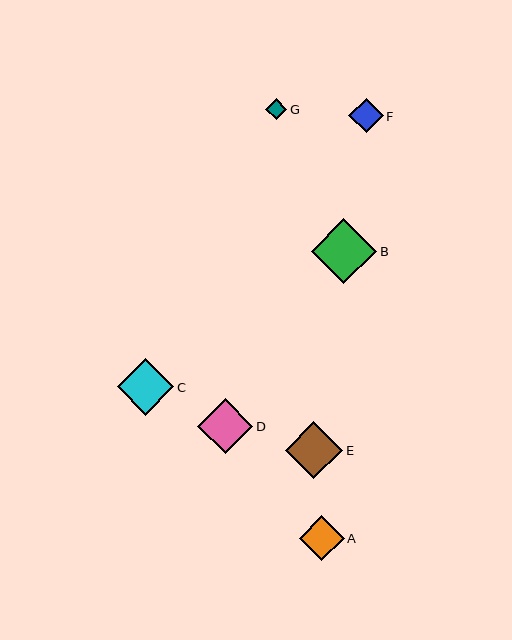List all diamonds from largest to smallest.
From largest to smallest: B, E, C, D, A, F, G.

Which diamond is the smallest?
Diamond G is the smallest with a size of approximately 21 pixels.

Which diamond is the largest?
Diamond B is the largest with a size of approximately 65 pixels.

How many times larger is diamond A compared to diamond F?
Diamond A is approximately 1.3 times the size of diamond F.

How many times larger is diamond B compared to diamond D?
Diamond B is approximately 1.2 times the size of diamond D.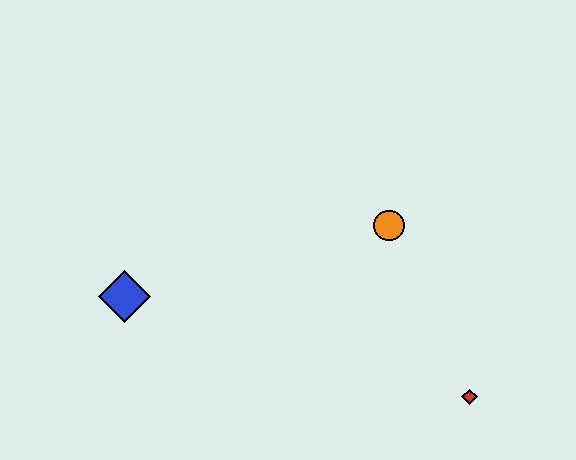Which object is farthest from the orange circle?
The blue diamond is farthest from the orange circle.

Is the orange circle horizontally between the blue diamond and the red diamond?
Yes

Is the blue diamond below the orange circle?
Yes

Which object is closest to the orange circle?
The red diamond is closest to the orange circle.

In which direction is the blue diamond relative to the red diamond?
The blue diamond is to the left of the red diamond.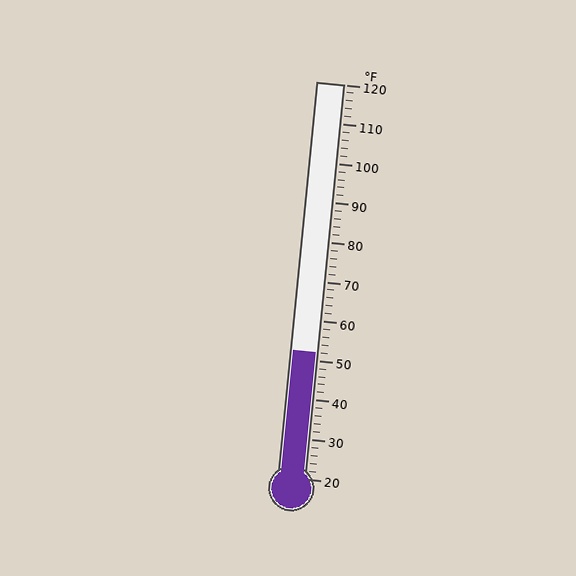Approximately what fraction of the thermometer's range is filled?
The thermometer is filled to approximately 30% of its range.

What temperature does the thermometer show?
The thermometer shows approximately 52°F.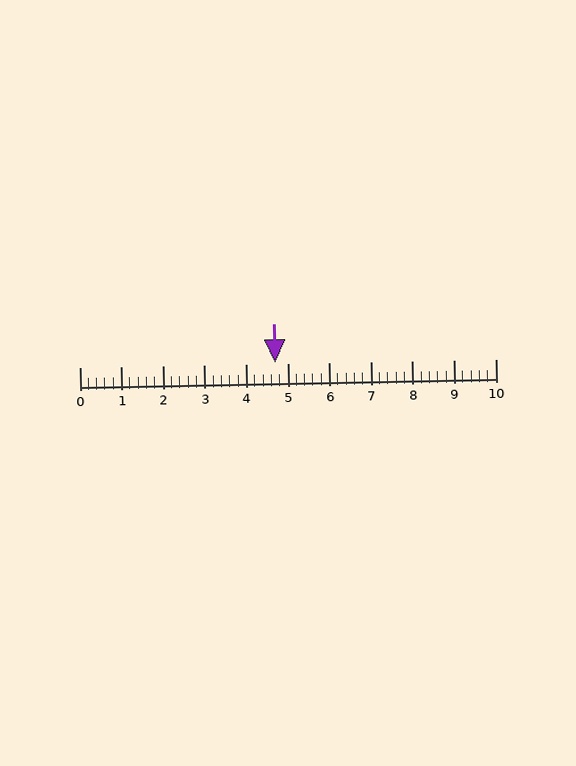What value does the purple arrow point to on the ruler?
The purple arrow points to approximately 4.7.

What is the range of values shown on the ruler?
The ruler shows values from 0 to 10.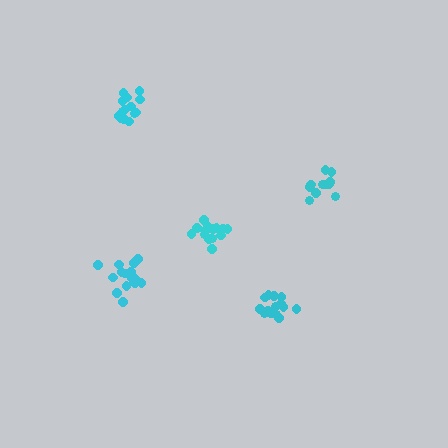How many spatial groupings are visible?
There are 5 spatial groupings.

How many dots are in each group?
Group 1: 14 dots, Group 2: 16 dots, Group 3: 11 dots, Group 4: 15 dots, Group 5: 16 dots (72 total).